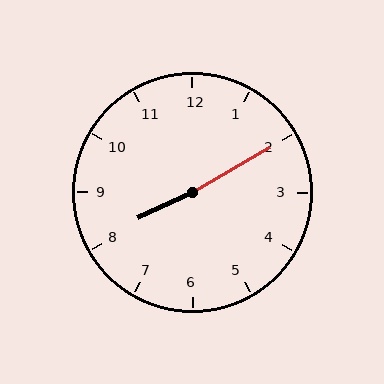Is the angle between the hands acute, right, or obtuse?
It is obtuse.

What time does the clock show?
8:10.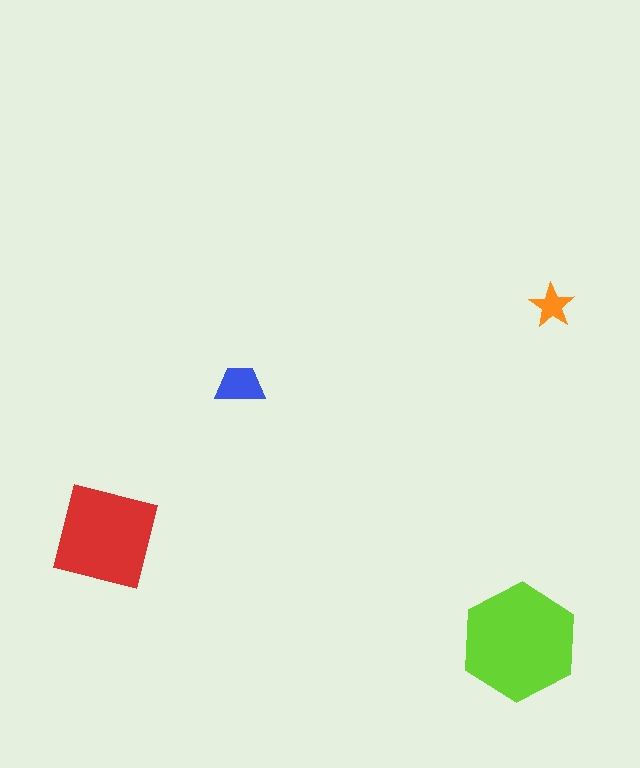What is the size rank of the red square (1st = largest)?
2nd.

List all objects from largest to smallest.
The lime hexagon, the red square, the blue trapezoid, the orange star.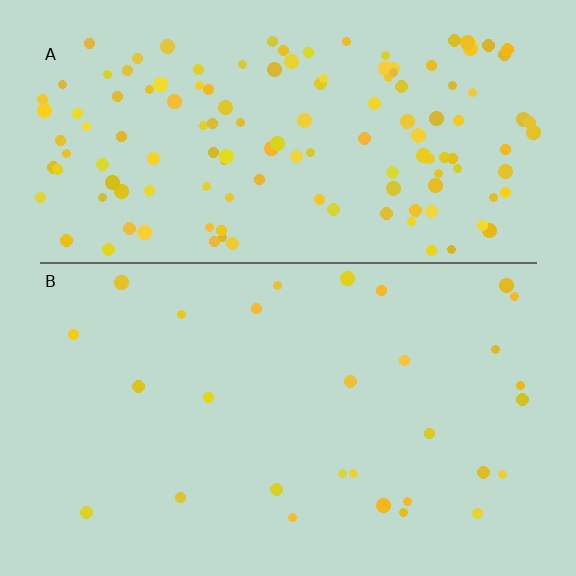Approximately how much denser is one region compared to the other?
Approximately 4.7× — region A over region B.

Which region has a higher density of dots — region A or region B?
A (the top).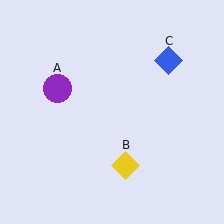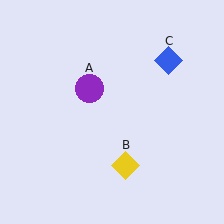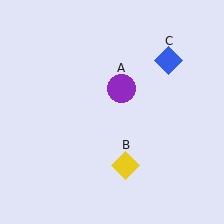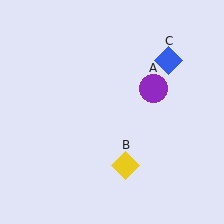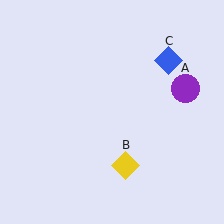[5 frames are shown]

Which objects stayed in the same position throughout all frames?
Yellow diamond (object B) and blue diamond (object C) remained stationary.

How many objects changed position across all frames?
1 object changed position: purple circle (object A).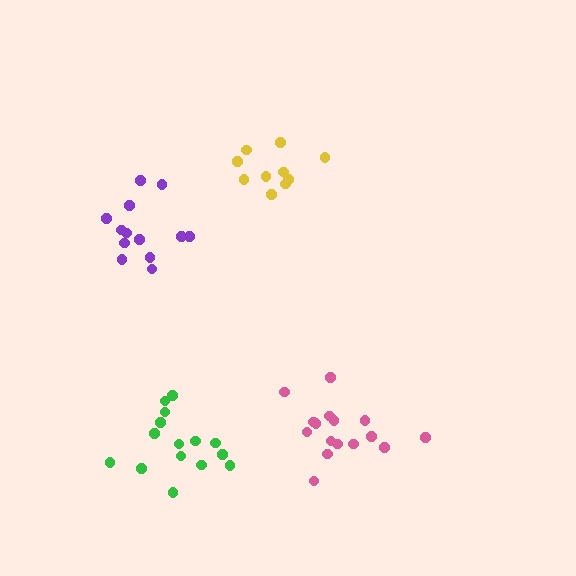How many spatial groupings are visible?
There are 4 spatial groupings.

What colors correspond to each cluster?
The clusters are colored: pink, purple, yellow, green.